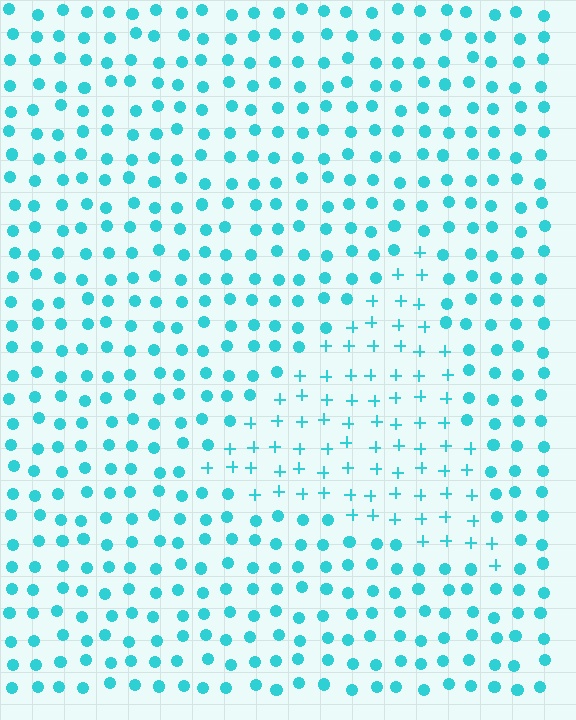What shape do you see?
I see a triangle.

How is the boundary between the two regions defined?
The boundary is defined by a change in element shape: plus signs inside vs. circles outside. All elements share the same color and spacing.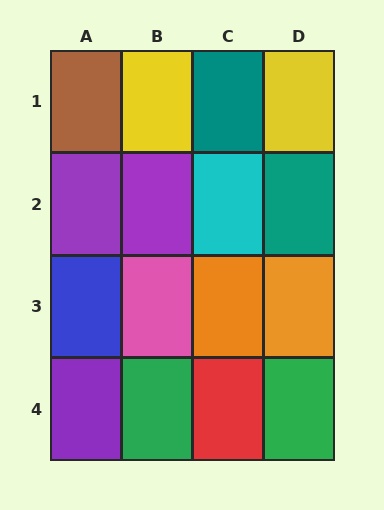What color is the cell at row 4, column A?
Purple.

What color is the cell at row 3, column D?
Orange.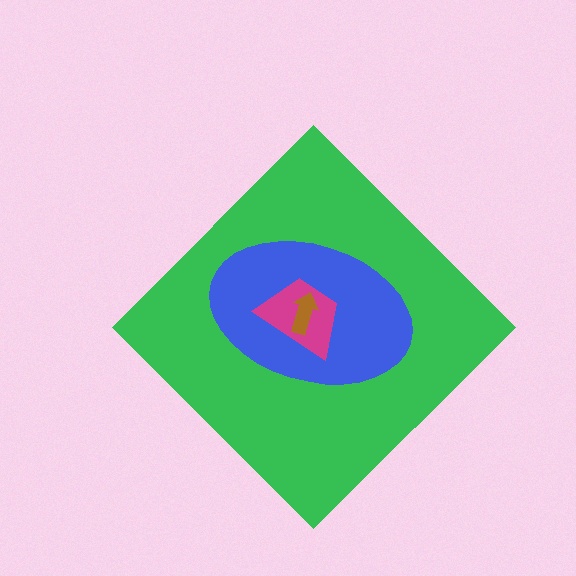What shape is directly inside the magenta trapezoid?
The brown arrow.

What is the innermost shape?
The brown arrow.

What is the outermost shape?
The green diamond.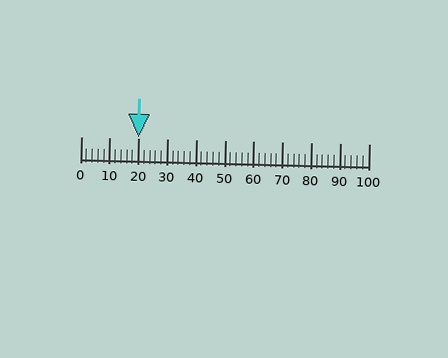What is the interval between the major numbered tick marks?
The major tick marks are spaced 10 units apart.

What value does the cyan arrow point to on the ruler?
The cyan arrow points to approximately 20.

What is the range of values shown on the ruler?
The ruler shows values from 0 to 100.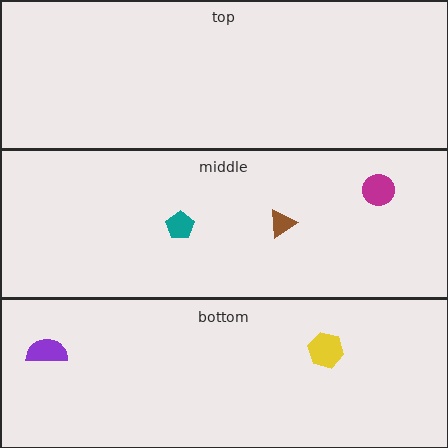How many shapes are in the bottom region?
2.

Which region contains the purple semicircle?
The bottom region.